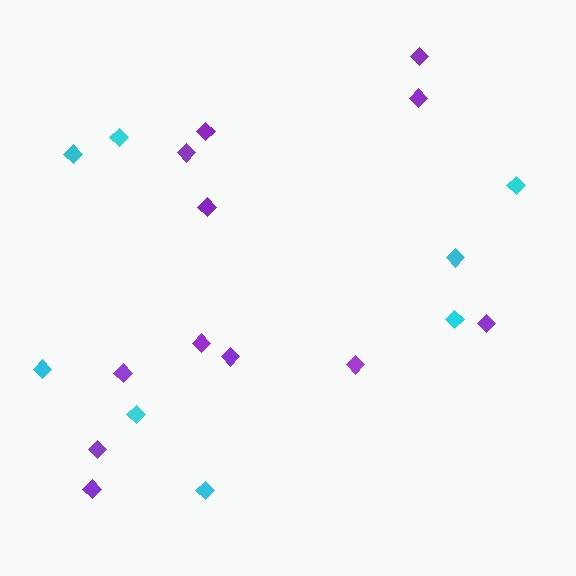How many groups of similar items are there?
There are 2 groups: one group of purple diamonds (12) and one group of cyan diamonds (8).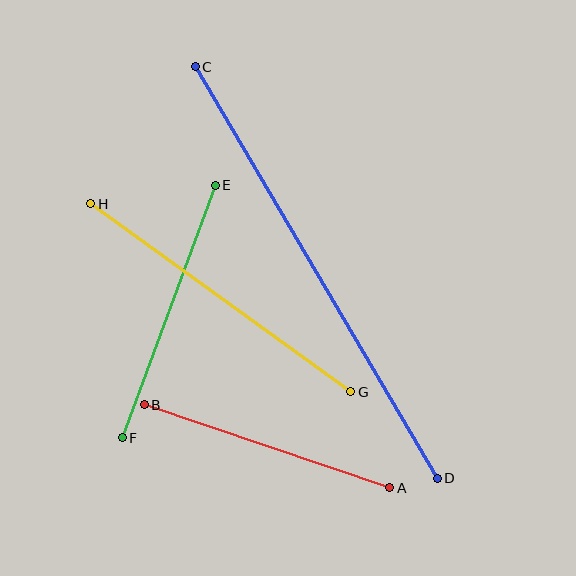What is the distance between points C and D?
The distance is approximately 477 pixels.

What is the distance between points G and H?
The distance is approximately 321 pixels.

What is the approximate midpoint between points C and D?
The midpoint is at approximately (316, 273) pixels.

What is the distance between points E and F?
The distance is approximately 269 pixels.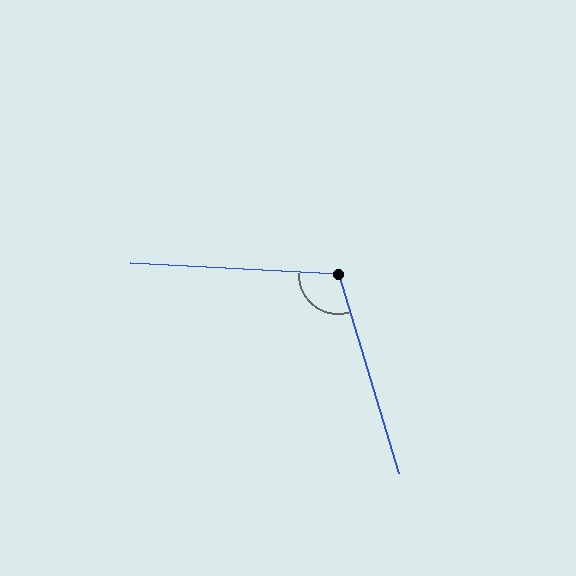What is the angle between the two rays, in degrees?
Approximately 110 degrees.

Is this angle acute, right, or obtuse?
It is obtuse.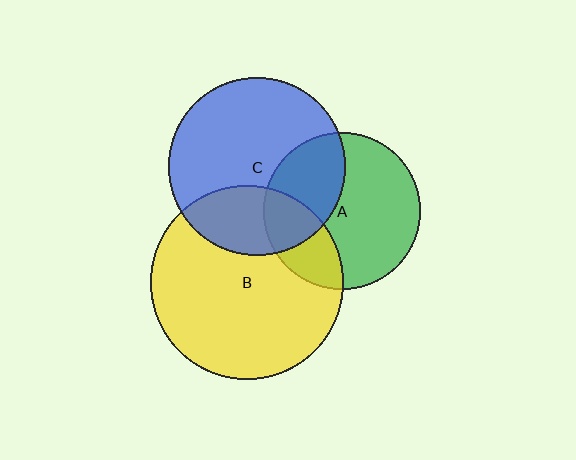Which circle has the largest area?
Circle B (yellow).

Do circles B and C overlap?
Yes.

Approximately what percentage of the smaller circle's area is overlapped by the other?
Approximately 30%.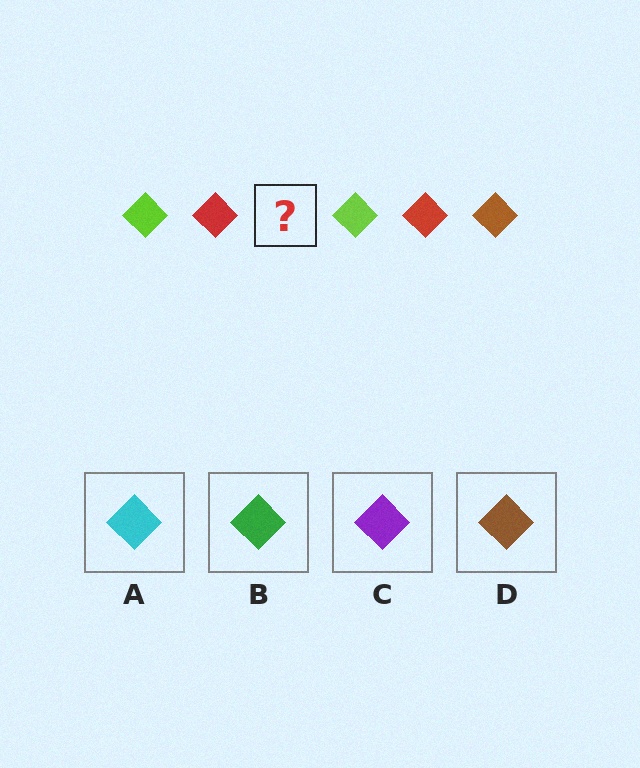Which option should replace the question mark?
Option D.